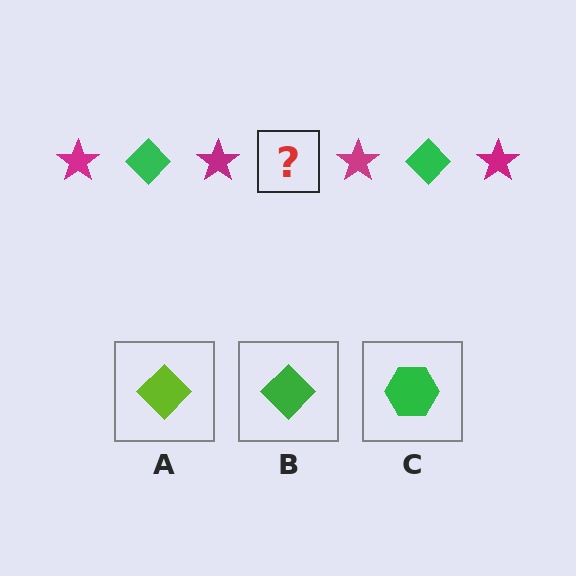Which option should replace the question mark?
Option B.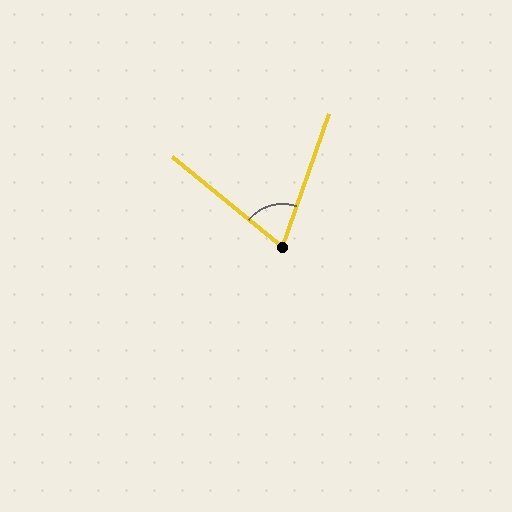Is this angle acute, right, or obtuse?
It is acute.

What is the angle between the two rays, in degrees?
Approximately 70 degrees.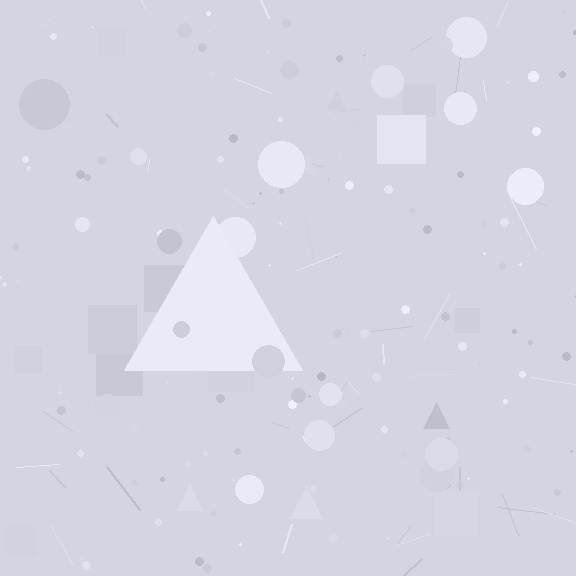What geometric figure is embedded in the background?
A triangle is embedded in the background.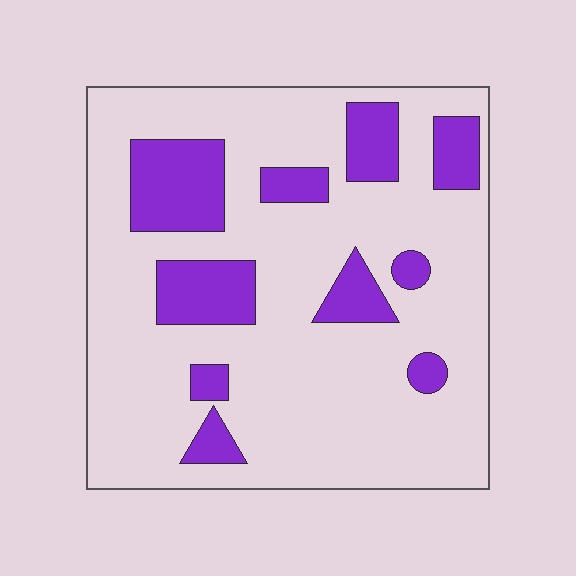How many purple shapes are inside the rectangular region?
10.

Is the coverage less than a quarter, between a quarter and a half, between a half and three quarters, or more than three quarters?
Less than a quarter.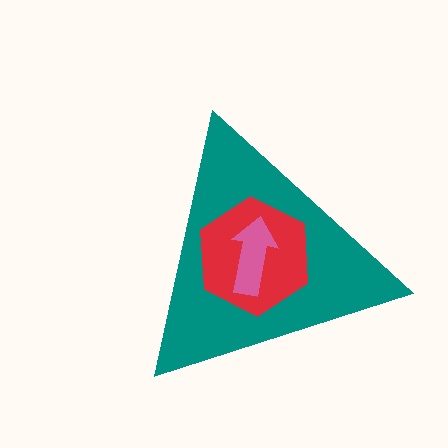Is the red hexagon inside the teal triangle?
Yes.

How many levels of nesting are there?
3.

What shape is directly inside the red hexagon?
The pink arrow.